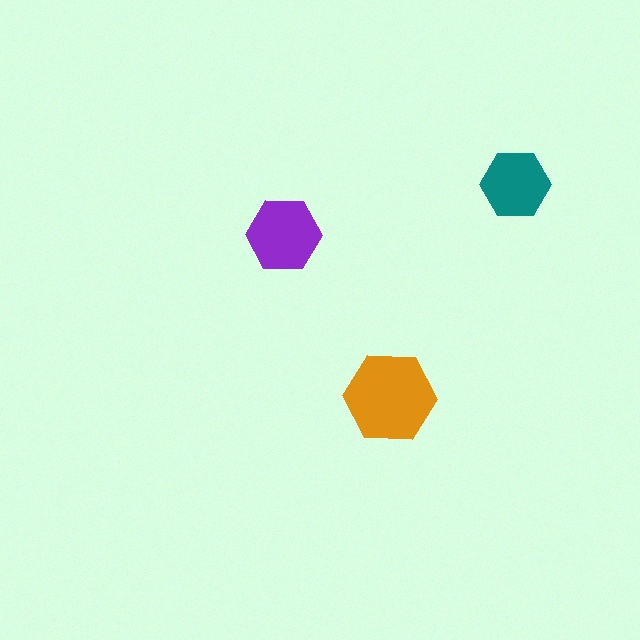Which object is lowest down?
The orange hexagon is bottommost.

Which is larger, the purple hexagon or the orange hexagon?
The orange one.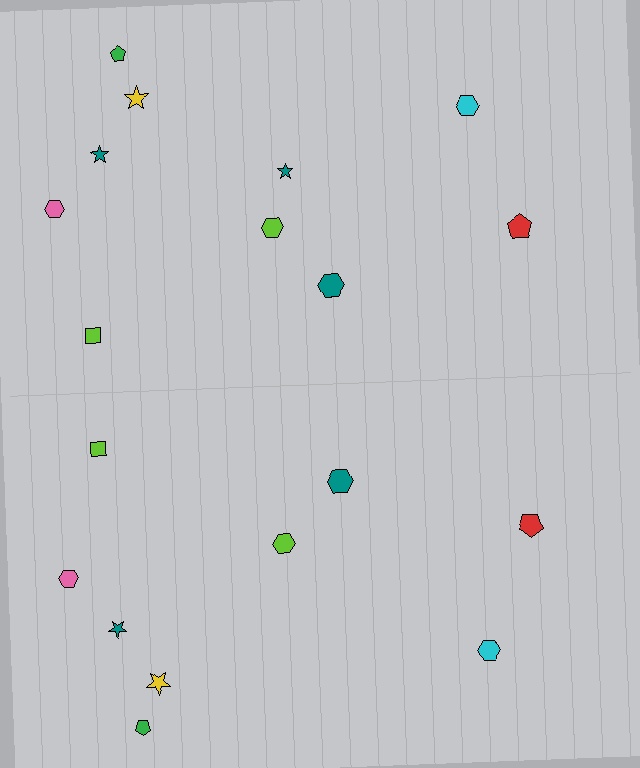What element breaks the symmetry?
A teal star is missing from the bottom side.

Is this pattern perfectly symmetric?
No, the pattern is not perfectly symmetric. A teal star is missing from the bottom side.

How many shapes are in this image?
There are 19 shapes in this image.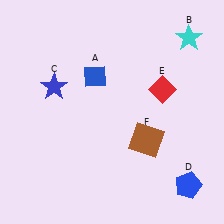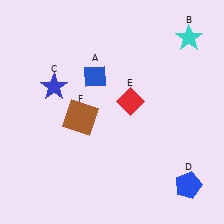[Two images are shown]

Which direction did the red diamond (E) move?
The red diamond (E) moved left.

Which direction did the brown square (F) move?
The brown square (F) moved left.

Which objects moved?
The objects that moved are: the red diamond (E), the brown square (F).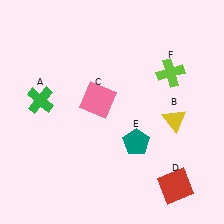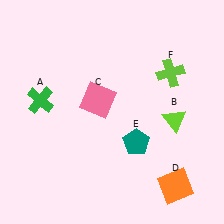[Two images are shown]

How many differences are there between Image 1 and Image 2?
There are 2 differences between the two images.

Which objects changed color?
B changed from yellow to lime. D changed from red to orange.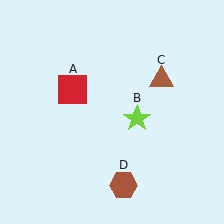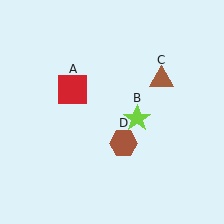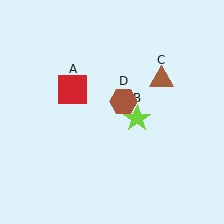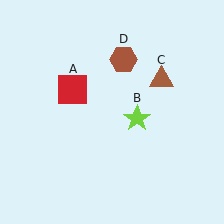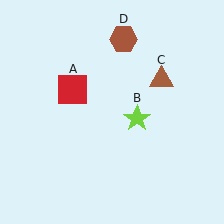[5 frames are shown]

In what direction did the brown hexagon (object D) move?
The brown hexagon (object D) moved up.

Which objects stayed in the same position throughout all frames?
Red square (object A) and lime star (object B) and brown triangle (object C) remained stationary.